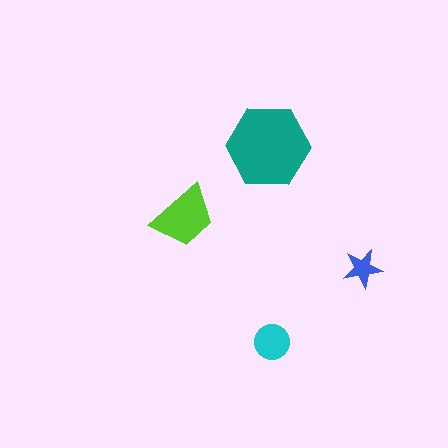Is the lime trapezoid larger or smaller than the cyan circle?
Larger.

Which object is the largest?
The teal hexagon.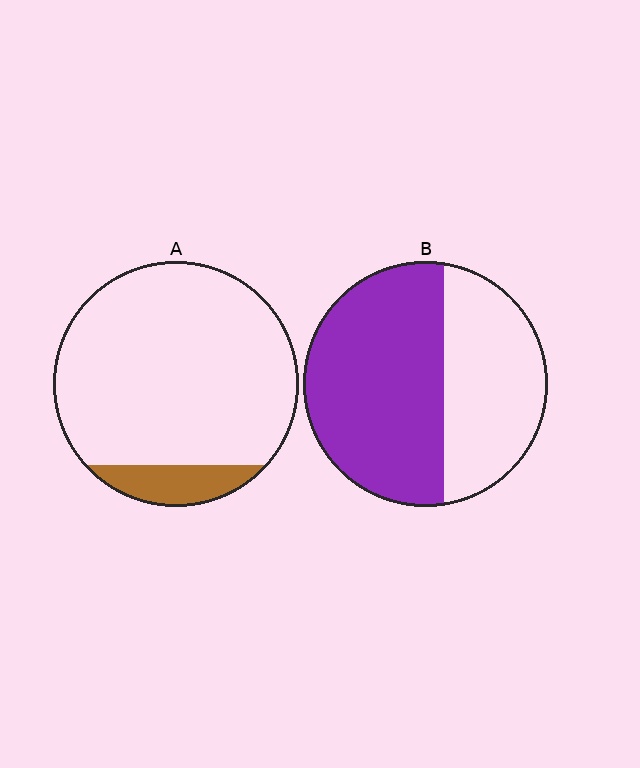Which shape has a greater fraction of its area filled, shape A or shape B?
Shape B.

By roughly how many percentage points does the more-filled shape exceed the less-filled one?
By roughly 50 percentage points (B over A).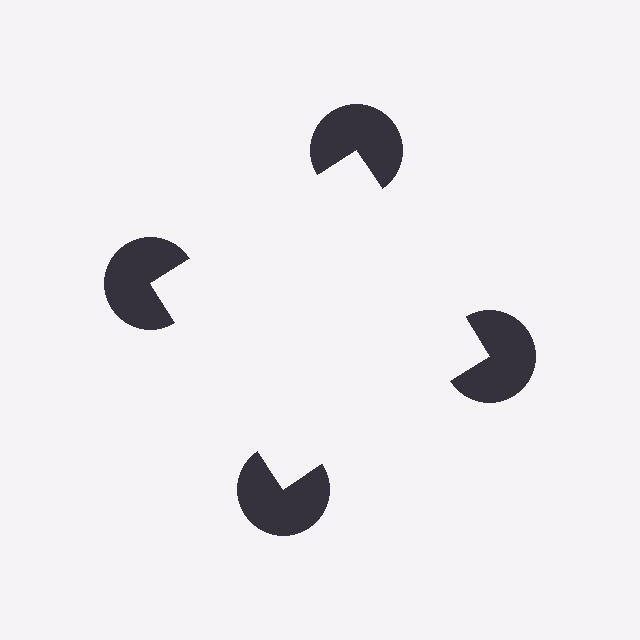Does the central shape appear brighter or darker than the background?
It typically appears slightly brighter than the background, even though no actual brightness change is drawn.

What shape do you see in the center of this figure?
An illusory square — its edges are inferred from the aligned wedge cuts in the pac-man discs, not physically drawn.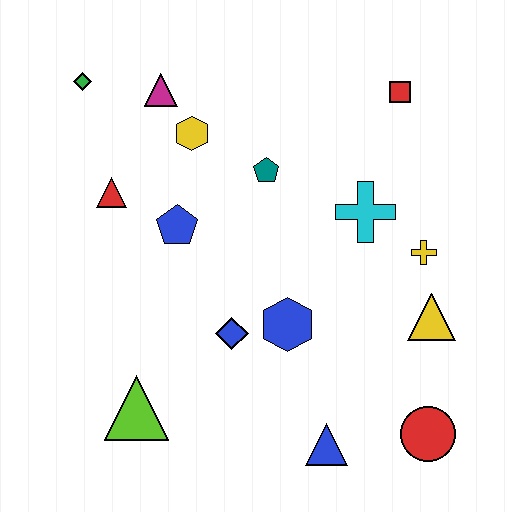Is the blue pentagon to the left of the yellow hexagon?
Yes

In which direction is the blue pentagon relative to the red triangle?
The blue pentagon is to the right of the red triangle.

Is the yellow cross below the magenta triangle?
Yes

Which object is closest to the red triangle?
The blue pentagon is closest to the red triangle.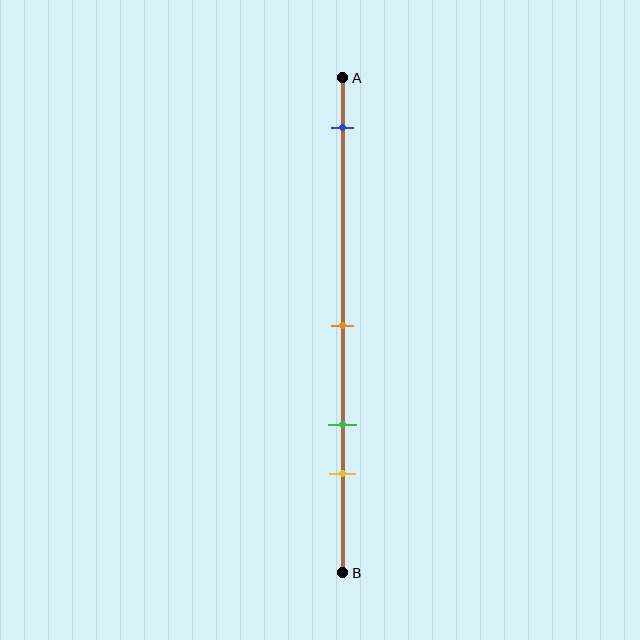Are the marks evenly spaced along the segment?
No, the marks are not evenly spaced.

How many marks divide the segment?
There are 4 marks dividing the segment.